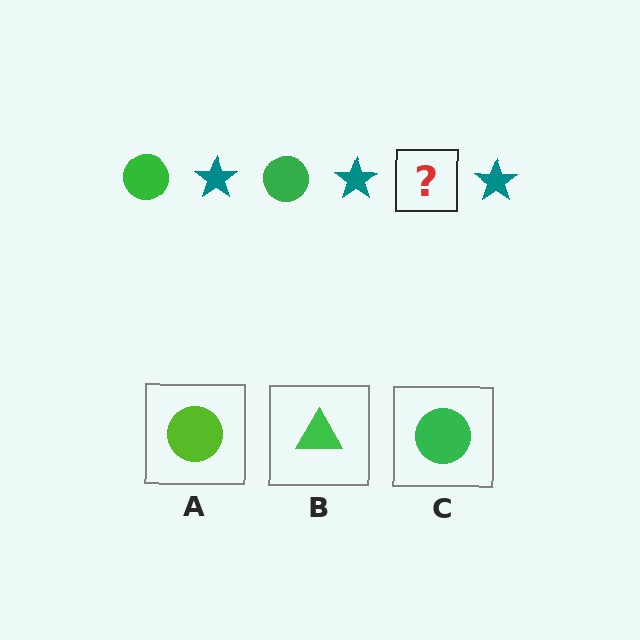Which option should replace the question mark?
Option C.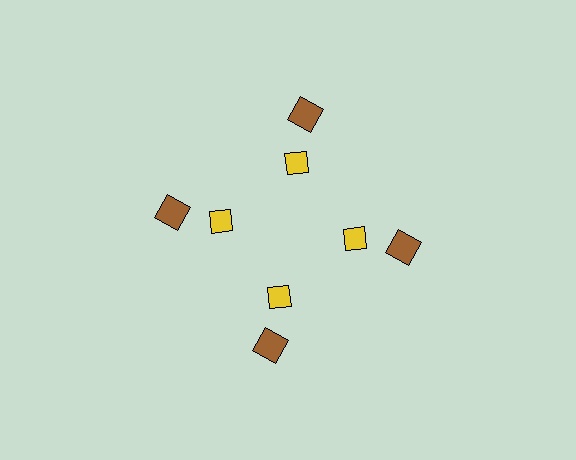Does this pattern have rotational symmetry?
Yes, this pattern has 4-fold rotational symmetry. It looks the same after rotating 90 degrees around the center.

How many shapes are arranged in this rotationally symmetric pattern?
There are 8 shapes, arranged in 4 groups of 2.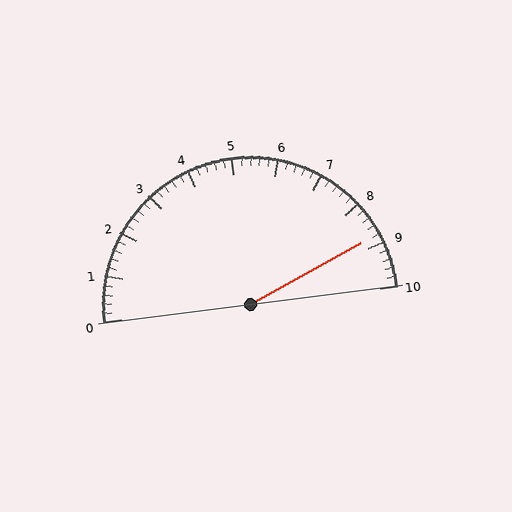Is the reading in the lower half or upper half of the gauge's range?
The reading is in the upper half of the range (0 to 10).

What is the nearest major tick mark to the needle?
The nearest major tick mark is 9.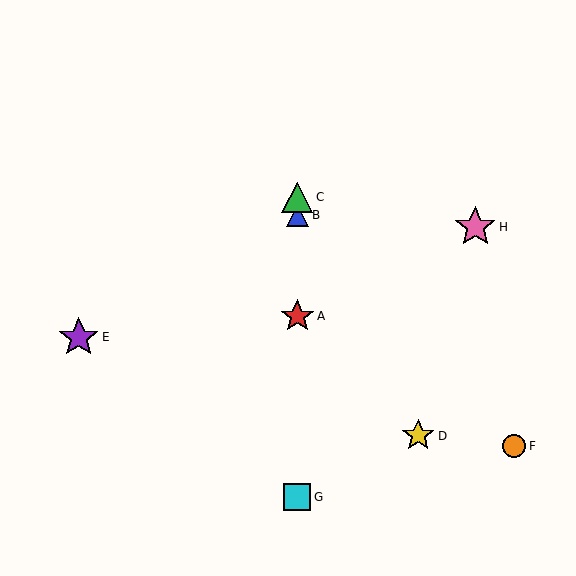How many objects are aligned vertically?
4 objects (A, B, C, G) are aligned vertically.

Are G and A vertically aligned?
Yes, both are at x≈297.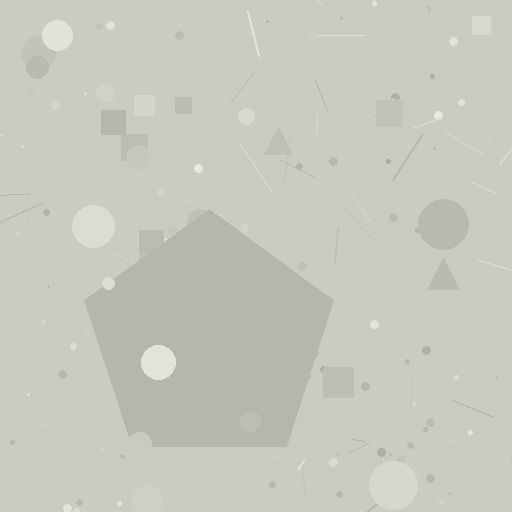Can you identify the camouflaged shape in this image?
The camouflaged shape is a pentagon.